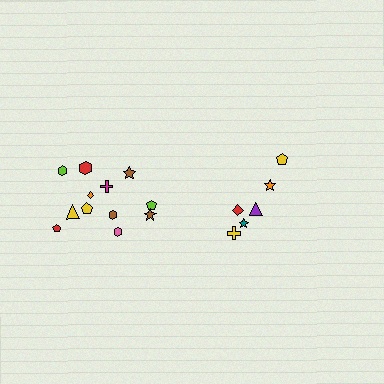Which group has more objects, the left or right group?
The left group.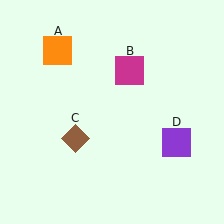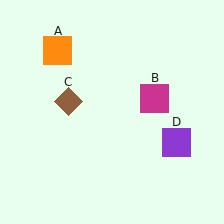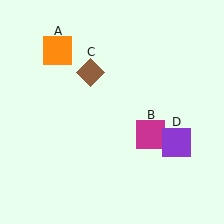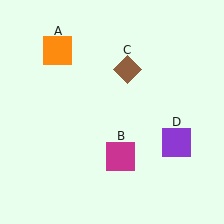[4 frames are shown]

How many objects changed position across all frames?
2 objects changed position: magenta square (object B), brown diamond (object C).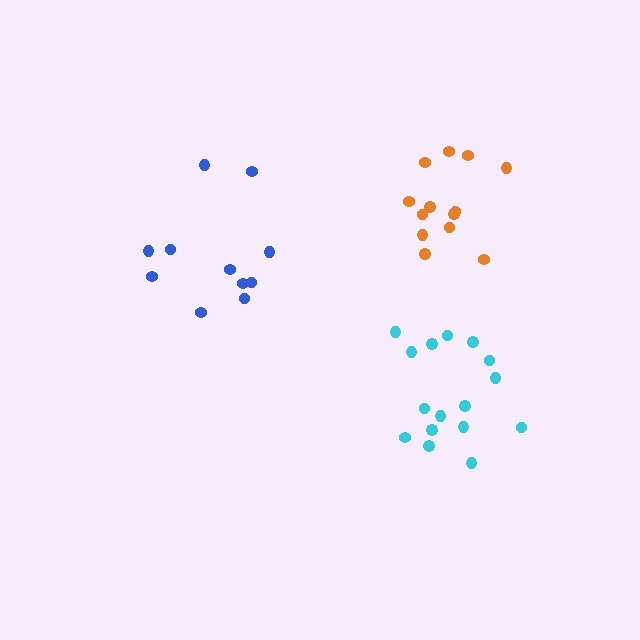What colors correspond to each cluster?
The clusters are colored: cyan, blue, orange.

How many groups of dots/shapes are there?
There are 3 groups.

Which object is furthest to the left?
The blue cluster is leftmost.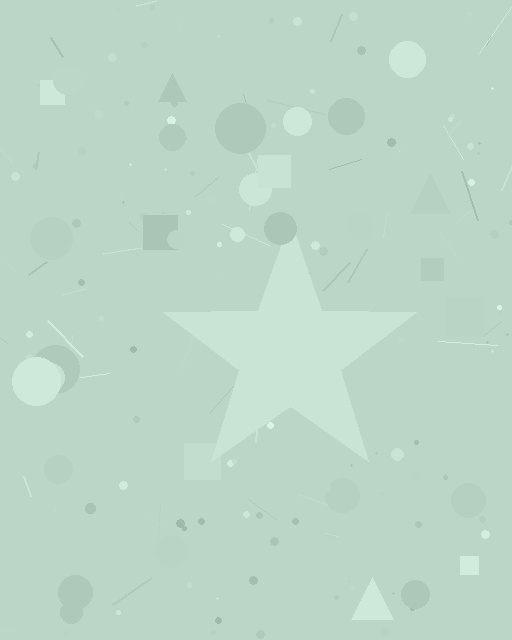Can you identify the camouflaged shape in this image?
The camouflaged shape is a star.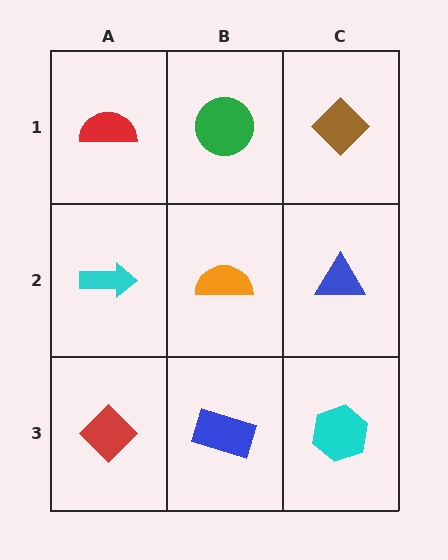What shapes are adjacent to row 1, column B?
An orange semicircle (row 2, column B), a red semicircle (row 1, column A), a brown diamond (row 1, column C).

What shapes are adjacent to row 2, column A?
A red semicircle (row 1, column A), a red diamond (row 3, column A), an orange semicircle (row 2, column B).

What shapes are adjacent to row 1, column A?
A cyan arrow (row 2, column A), a green circle (row 1, column B).